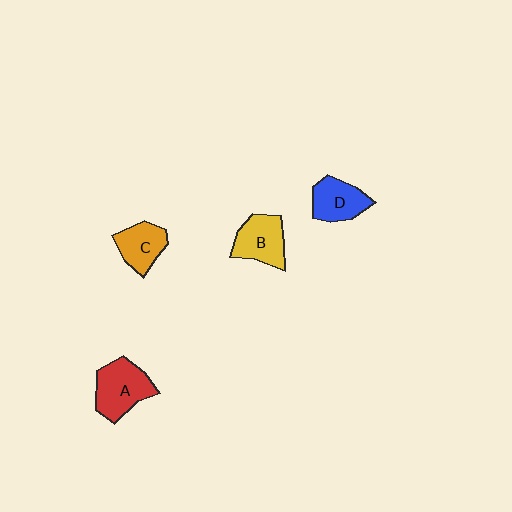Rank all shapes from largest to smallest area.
From largest to smallest: A (red), B (yellow), D (blue), C (orange).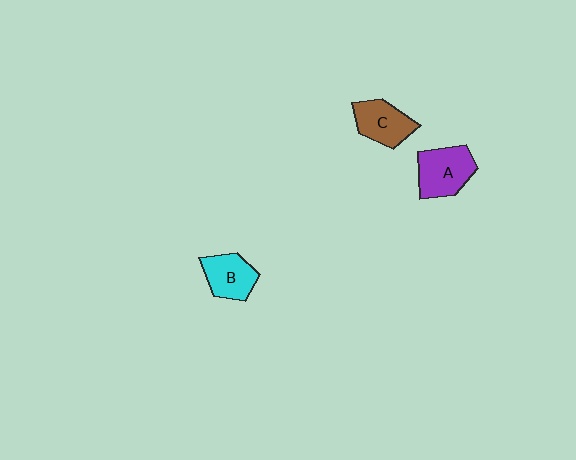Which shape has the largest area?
Shape A (purple).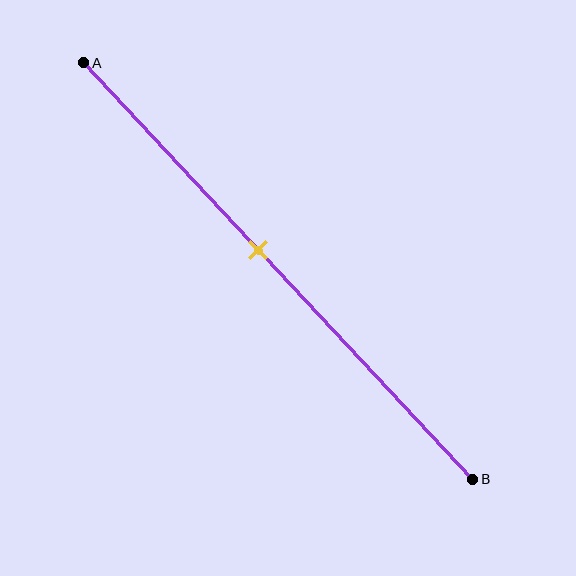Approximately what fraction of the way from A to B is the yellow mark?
The yellow mark is approximately 45% of the way from A to B.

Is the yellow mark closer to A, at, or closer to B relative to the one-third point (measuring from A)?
The yellow mark is closer to point B than the one-third point of segment AB.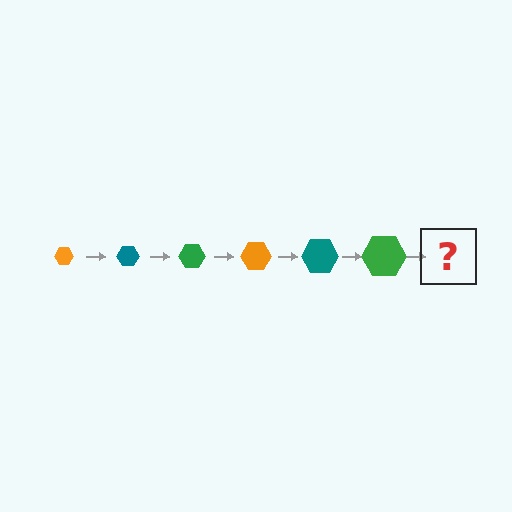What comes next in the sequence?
The next element should be an orange hexagon, larger than the previous one.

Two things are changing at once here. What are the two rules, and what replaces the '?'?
The two rules are that the hexagon grows larger each step and the color cycles through orange, teal, and green. The '?' should be an orange hexagon, larger than the previous one.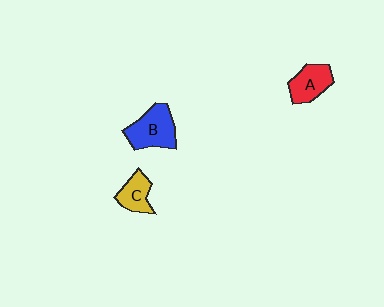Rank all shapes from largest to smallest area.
From largest to smallest: B (blue), A (red), C (yellow).